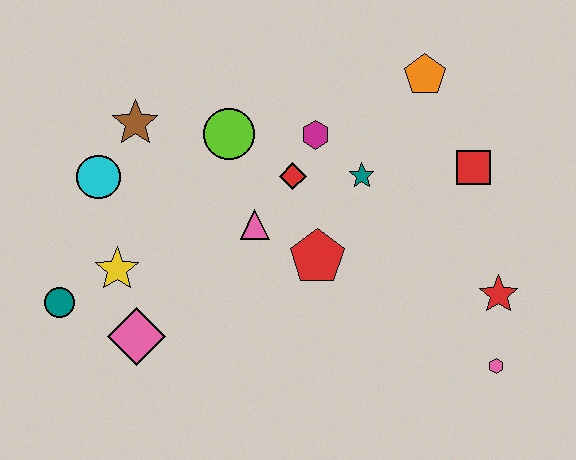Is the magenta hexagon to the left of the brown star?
No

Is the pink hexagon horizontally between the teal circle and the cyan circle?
No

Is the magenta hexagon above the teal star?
Yes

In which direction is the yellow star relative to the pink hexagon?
The yellow star is to the left of the pink hexagon.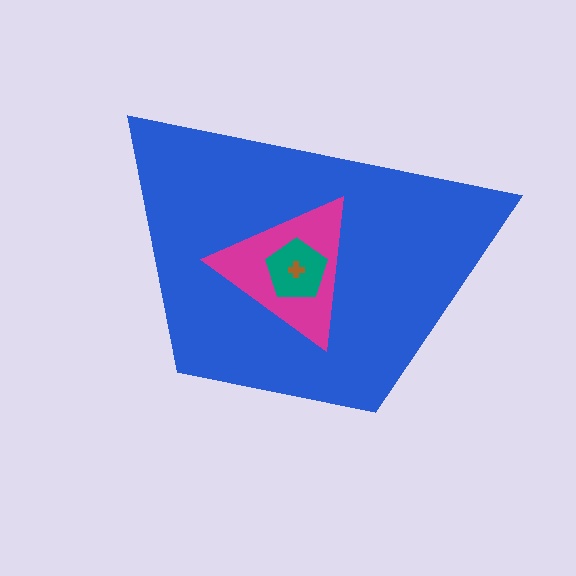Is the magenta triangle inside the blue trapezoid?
Yes.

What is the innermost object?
The brown cross.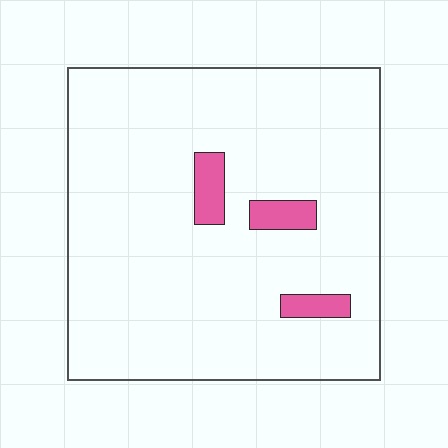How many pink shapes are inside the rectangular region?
3.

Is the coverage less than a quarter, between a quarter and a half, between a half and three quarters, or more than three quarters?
Less than a quarter.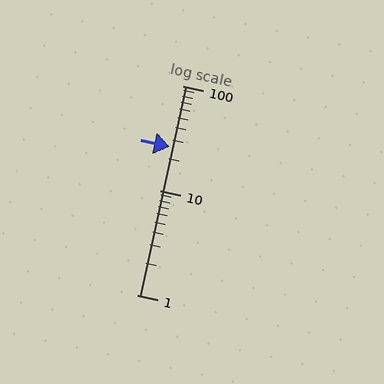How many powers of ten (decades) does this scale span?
The scale spans 2 decades, from 1 to 100.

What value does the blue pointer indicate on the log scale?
The pointer indicates approximately 26.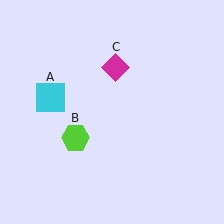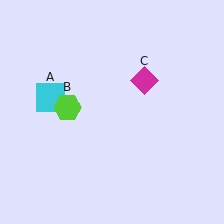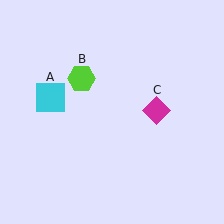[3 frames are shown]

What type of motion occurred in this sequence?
The lime hexagon (object B), magenta diamond (object C) rotated clockwise around the center of the scene.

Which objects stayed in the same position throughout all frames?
Cyan square (object A) remained stationary.